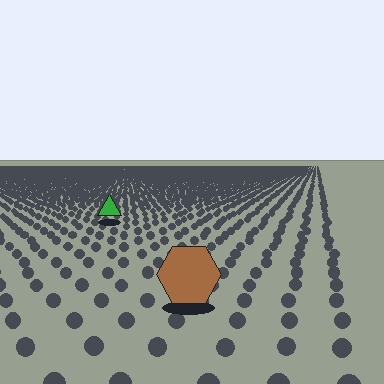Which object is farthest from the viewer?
The green triangle is farthest from the viewer. It appears smaller and the ground texture around it is denser.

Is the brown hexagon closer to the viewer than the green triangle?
Yes. The brown hexagon is closer — you can tell from the texture gradient: the ground texture is coarser near it.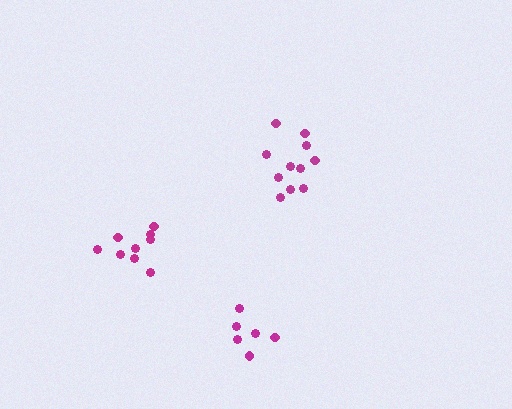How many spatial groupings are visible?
There are 3 spatial groupings.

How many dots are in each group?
Group 1: 11 dots, Group 2: 6 dots, Group 3: 9 dots (26 total).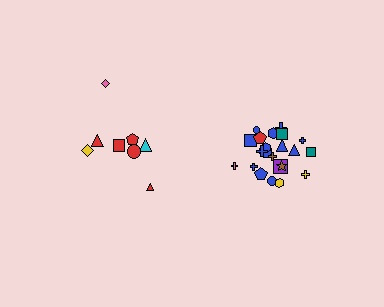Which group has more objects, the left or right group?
The right group.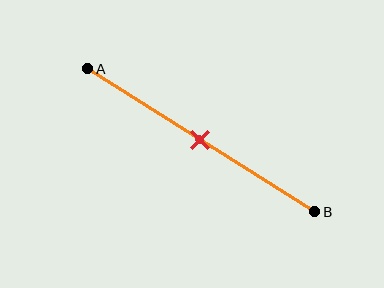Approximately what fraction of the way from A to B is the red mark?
The red mark is approximately 50% of the way from A to B.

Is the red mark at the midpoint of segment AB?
Yes, the mark is approximately at the midpoint.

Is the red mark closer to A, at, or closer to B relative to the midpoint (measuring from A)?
The red mark is approximately at the midpoint of segment AB.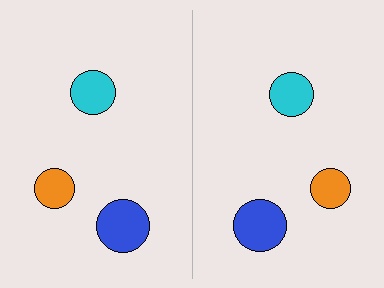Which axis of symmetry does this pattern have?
The pattern has a vertical axis of symmetry running through the center of the image.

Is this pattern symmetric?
Yes, this pattern has bilateral (reflection) symmetry.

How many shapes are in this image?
There are 6 shapes in this image.